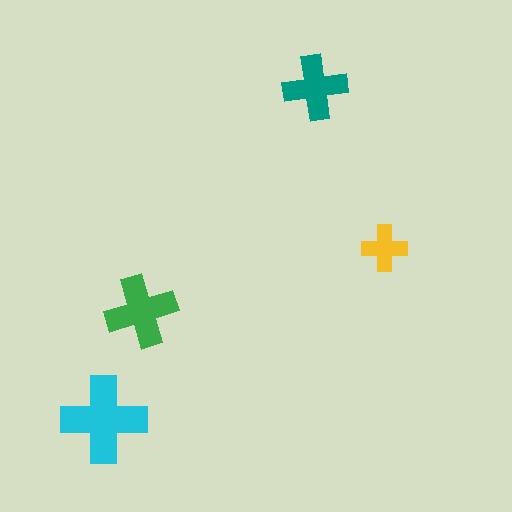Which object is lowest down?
The cyan cross is bottommost.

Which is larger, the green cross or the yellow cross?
The green one.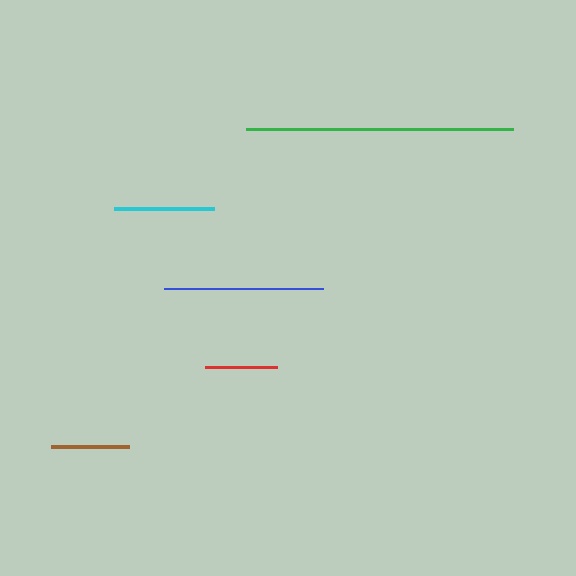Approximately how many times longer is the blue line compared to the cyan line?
The blue line is approximately 1.6 times the length of the cyan line.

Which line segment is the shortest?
The red line is the shortest at approximately 72 pixels.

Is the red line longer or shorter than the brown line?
The brown line is longer than the red line.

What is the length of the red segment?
The red segment is approximately 72 pixels long.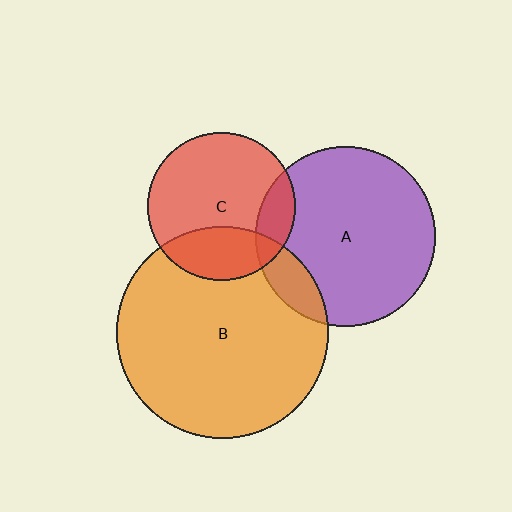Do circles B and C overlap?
Yes.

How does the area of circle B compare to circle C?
Approximately 2.1 times.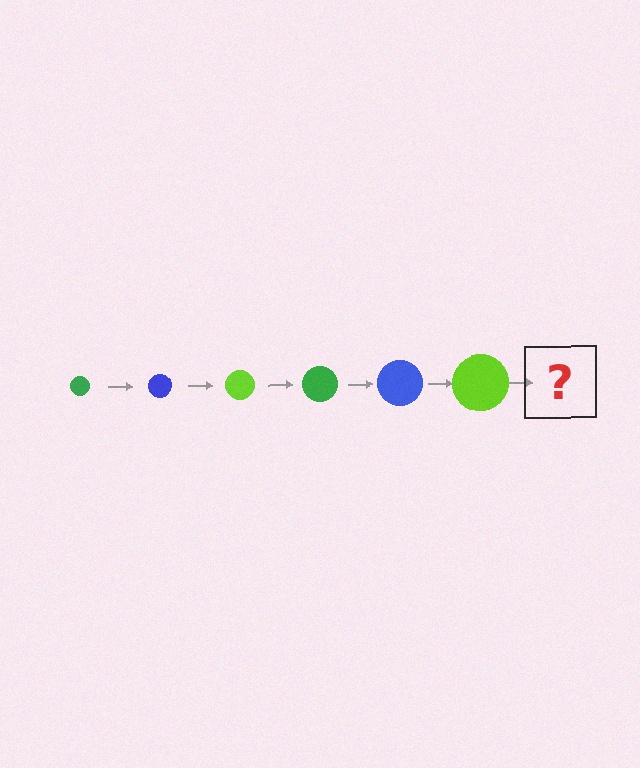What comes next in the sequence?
The next element should be a green circle, larger than the previous one.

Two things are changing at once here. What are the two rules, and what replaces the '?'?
The two rules are that the circle grows larger each step and the color cycles through green, blue, and lime. The '?' should be a green circle, larger than the previous one.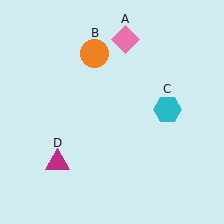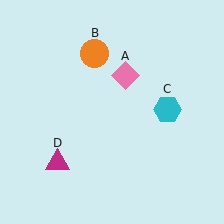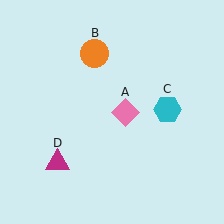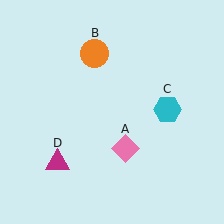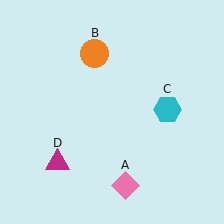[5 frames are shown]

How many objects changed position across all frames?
1 object changed position: pink diamond (object A).